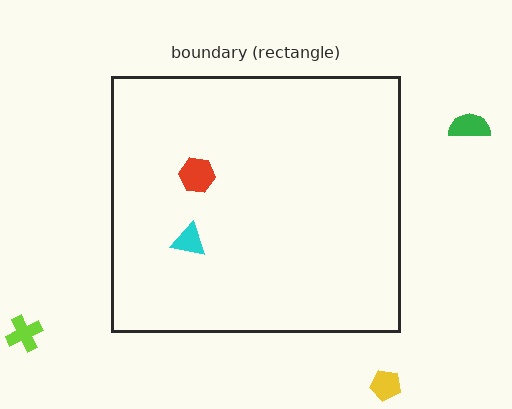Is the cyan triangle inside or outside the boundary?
Inside.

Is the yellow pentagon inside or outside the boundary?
Outside.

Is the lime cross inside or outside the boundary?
Outside.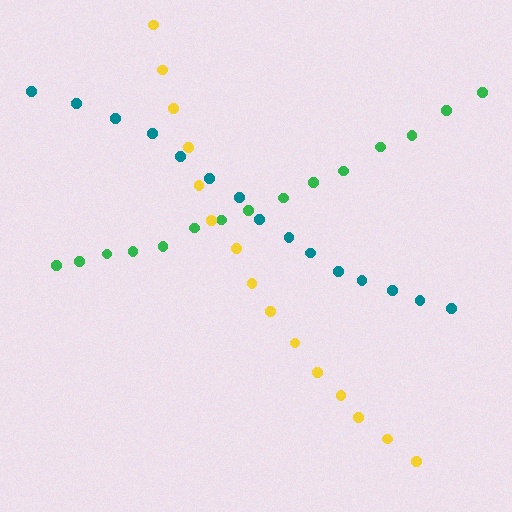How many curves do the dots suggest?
There are 3 distinct paths.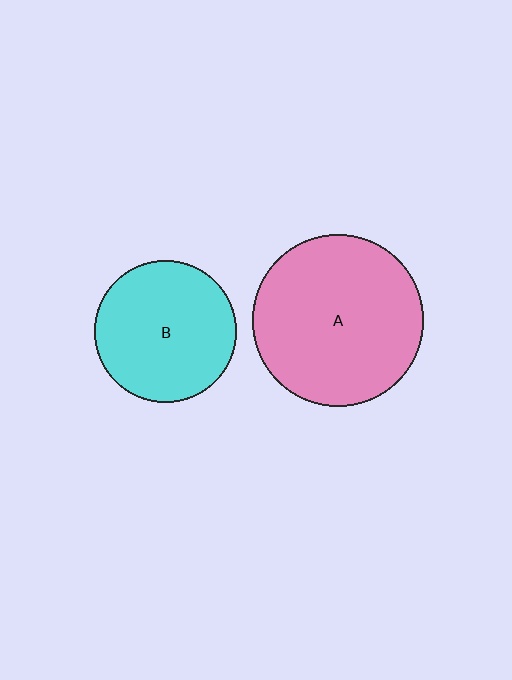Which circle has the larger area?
Circle A (pink).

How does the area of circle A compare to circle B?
Approximately 1.5 times.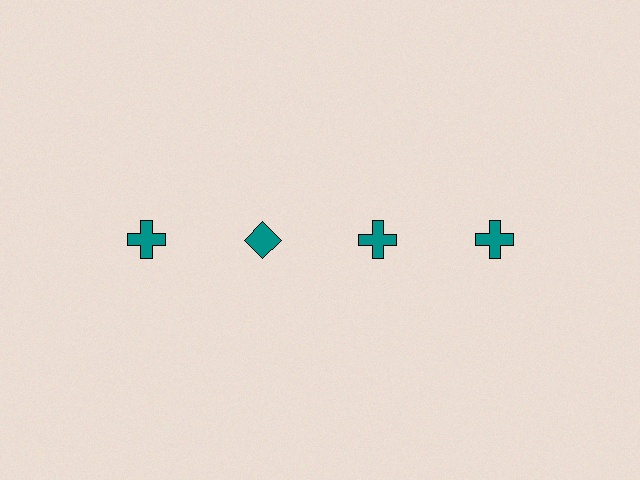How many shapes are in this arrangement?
There are 4 shapes arranged in a grid pattern.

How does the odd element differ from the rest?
It has a different shape: diamond instead of cross.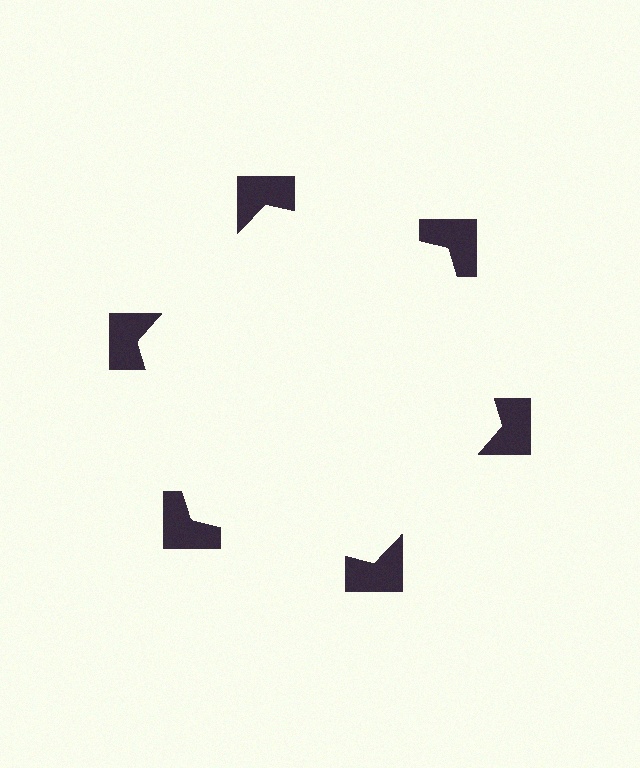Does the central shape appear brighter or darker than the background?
It typically appears slightly brighter than the background, even though no actual brightness change is drawn.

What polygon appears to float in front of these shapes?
An illusory hexagon — its edges are inferred from the aligned wedge cuts in the notched squares, not physically drawn.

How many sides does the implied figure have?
6 sides.